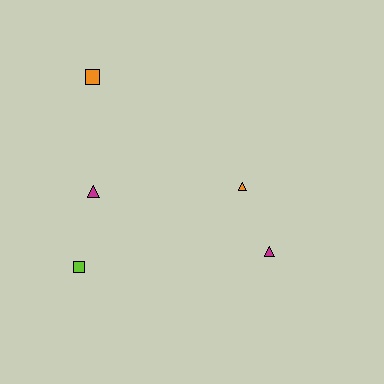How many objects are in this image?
There are 5 objects.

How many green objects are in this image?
There are no green objects.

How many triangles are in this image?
There are 3 triangles.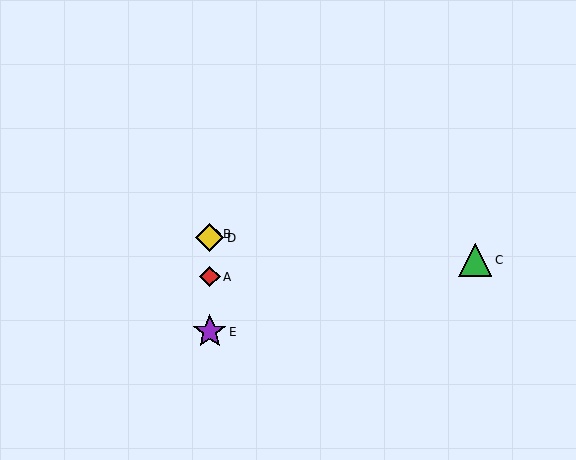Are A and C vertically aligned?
No, A is at x≈210 and C is at x≈475.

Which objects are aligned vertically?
Objects A, B, D, E are aligned vertically.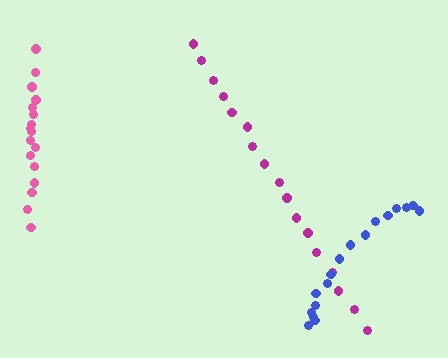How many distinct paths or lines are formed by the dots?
There are 3 distinct paths.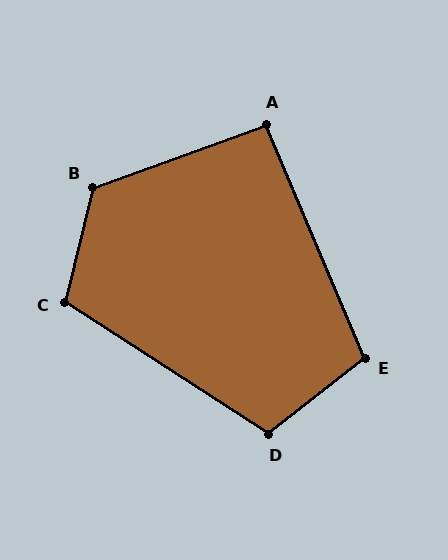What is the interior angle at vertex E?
Approximately 106 degrees (obtuse).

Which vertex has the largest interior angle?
B, at approximately 123 degrees.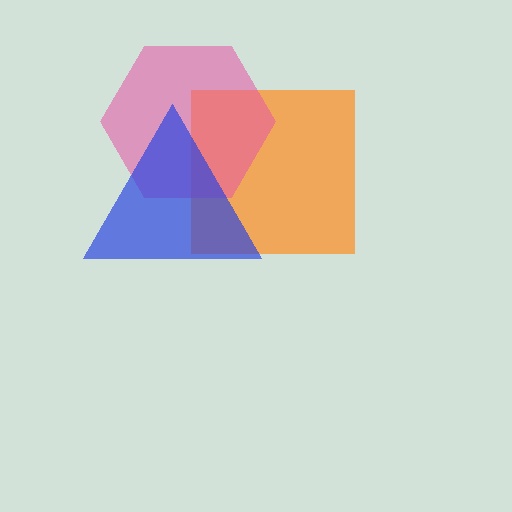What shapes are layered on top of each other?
The layered shapes are: an orange square, a pink hexagon, a blue triangle.